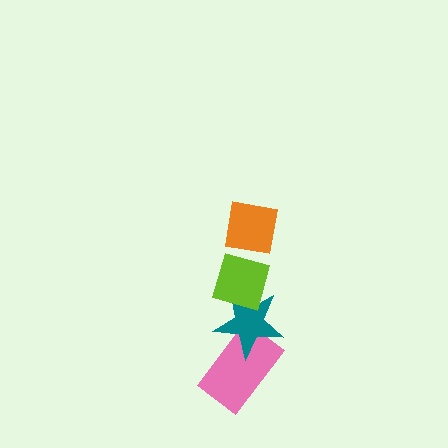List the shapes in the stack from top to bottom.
From top to bottom: the orange square, the lime diamond, the teal star, the pink rectangle.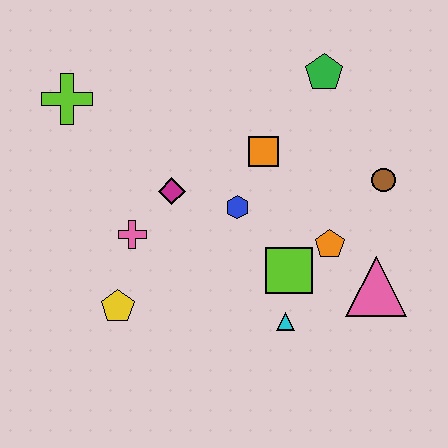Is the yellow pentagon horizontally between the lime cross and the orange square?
Yes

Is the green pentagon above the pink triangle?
Yes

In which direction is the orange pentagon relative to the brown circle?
The orange pentagon is below the brown circle.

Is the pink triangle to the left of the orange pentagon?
No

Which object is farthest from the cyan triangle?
The lime cross is farthest from the cyan triangle.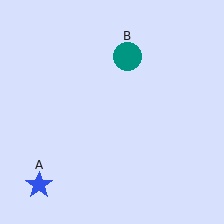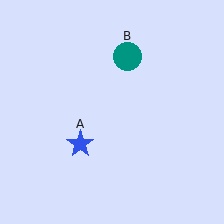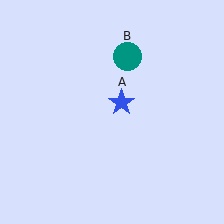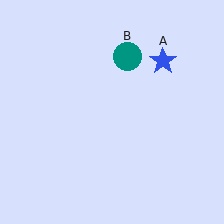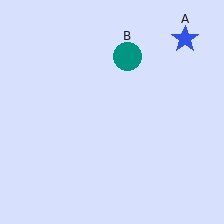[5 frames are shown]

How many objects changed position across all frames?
1 object changed position: blue star (object A).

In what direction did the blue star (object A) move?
The blue star (object A) moved up and to the right.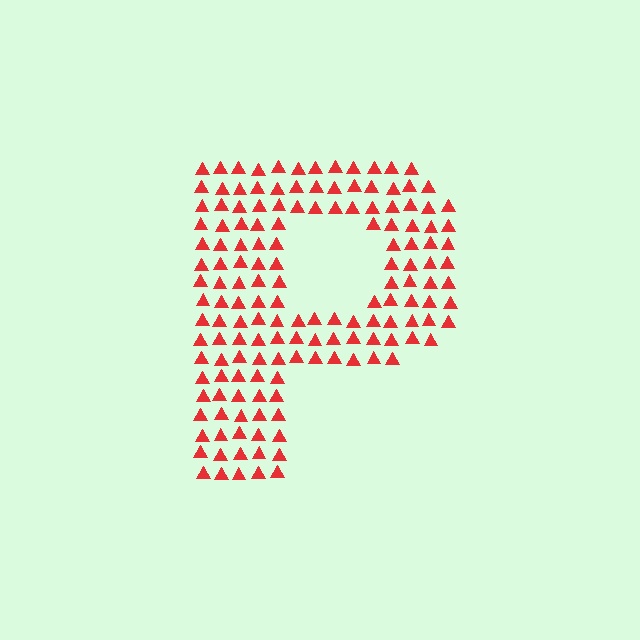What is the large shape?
The large shape is the letter P.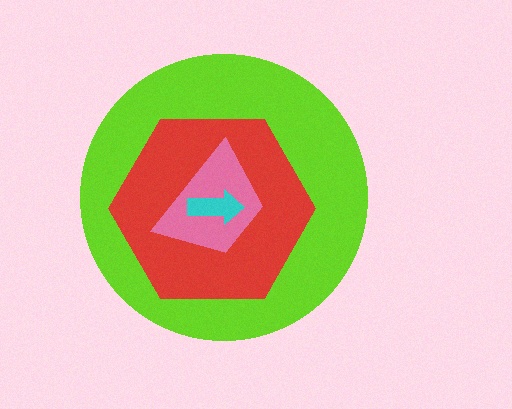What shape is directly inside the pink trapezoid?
The cyan arrow.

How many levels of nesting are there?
4.